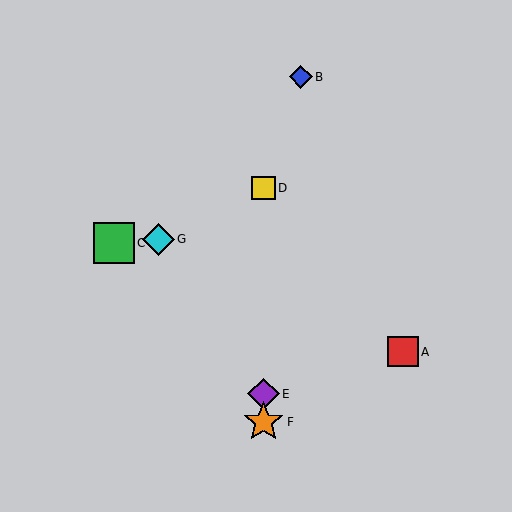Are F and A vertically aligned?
No, F is at x≈264 and A is at x≈403.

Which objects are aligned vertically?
Objects D, E, F are aligned vertically.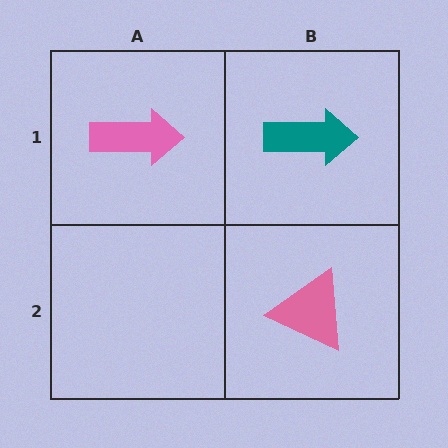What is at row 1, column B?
A teal arrow.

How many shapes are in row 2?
1 shape.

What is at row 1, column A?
A pink arrow.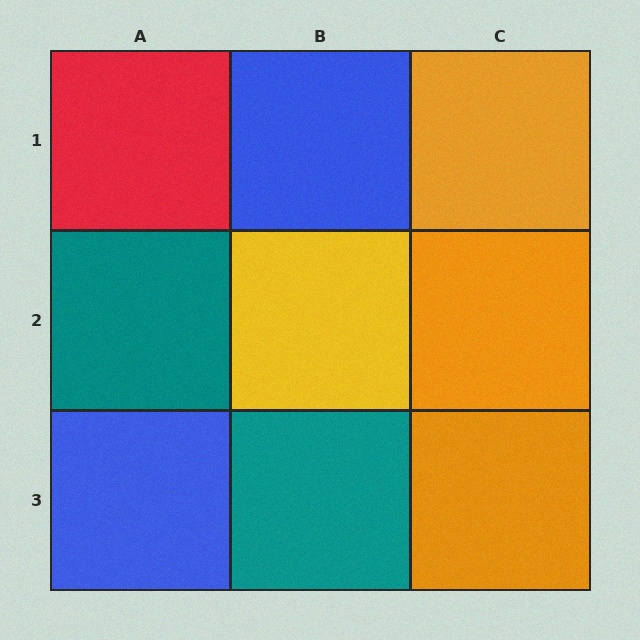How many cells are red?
1 cell is red.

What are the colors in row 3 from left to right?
Blue, teal, orange.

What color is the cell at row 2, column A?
Teal.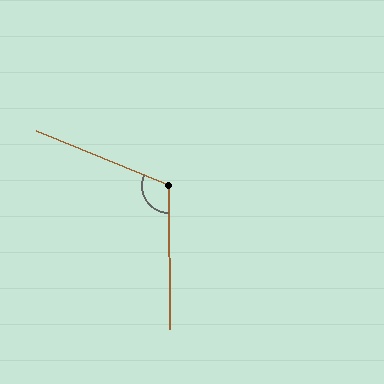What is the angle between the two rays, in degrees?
Approximately 112 degrees.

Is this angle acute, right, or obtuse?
It is obtuse.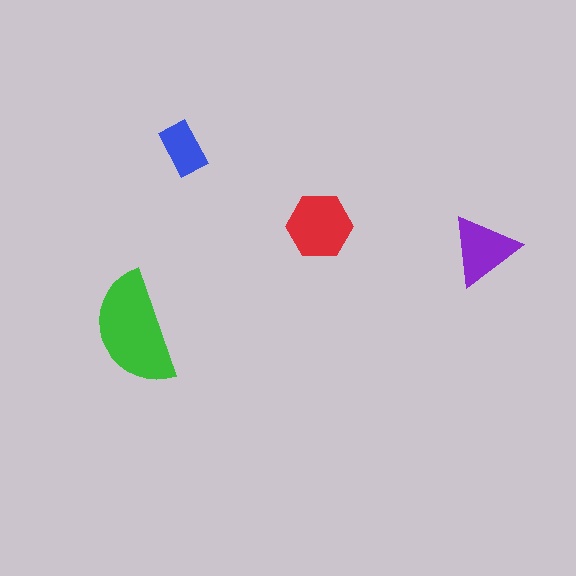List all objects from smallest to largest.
The blue rectangle, the purple triangle, the red hexagon, the green semicircle.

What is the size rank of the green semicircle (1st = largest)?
1st.